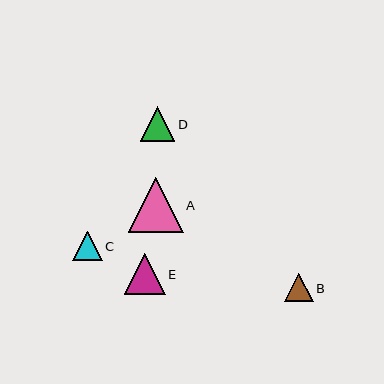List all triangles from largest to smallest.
From largest to smallest: A, E, D, C, B.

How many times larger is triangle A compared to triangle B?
Triangle A is approximately 1.9 times the size of triangle B.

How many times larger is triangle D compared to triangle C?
Triangle D is approximately 1.2 times the size of triangle C.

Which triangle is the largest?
Triangle A is the largest with a size of approximately 55 pixels.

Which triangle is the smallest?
Triangle B is the smallest with a size of approximately 29 pixels.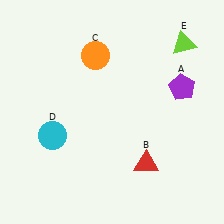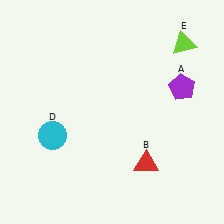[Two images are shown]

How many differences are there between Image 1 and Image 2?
There is 1 difference between the two images.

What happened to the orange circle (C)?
The orange circle (C) was removed in Image 2. It was in the top-left area of Image 1.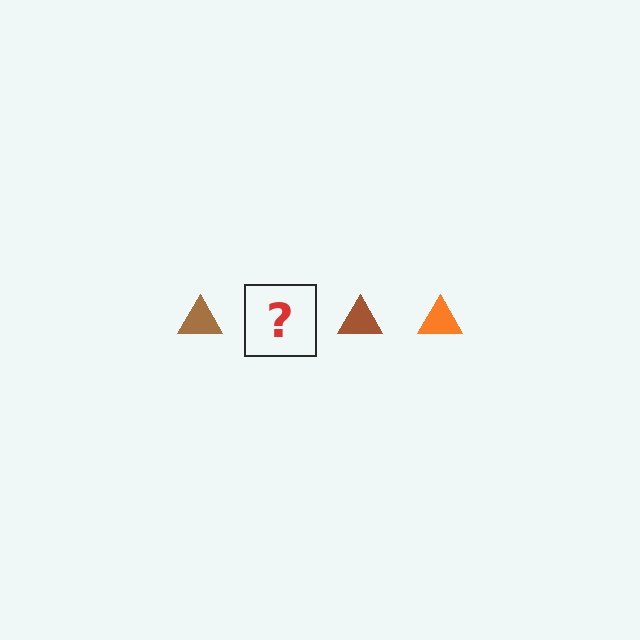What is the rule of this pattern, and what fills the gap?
The rule is that the pattern cycles through brown, orange triangles. The gap should be filled with an orange triangle.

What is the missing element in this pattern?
The missing element is an orange triangle.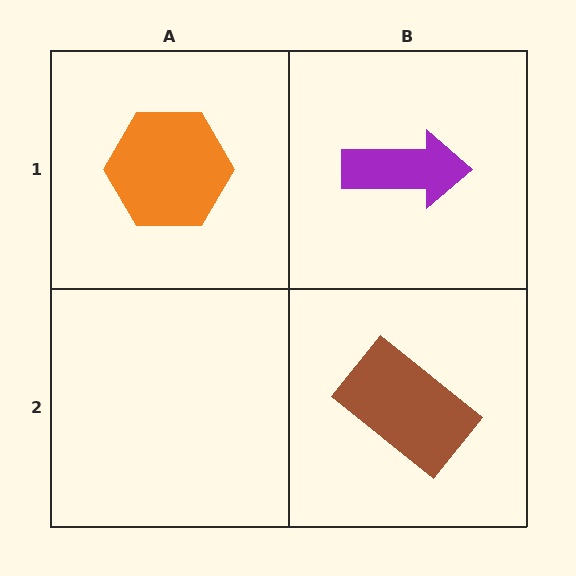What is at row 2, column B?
A brown rectangle.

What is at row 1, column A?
An orange hexagon.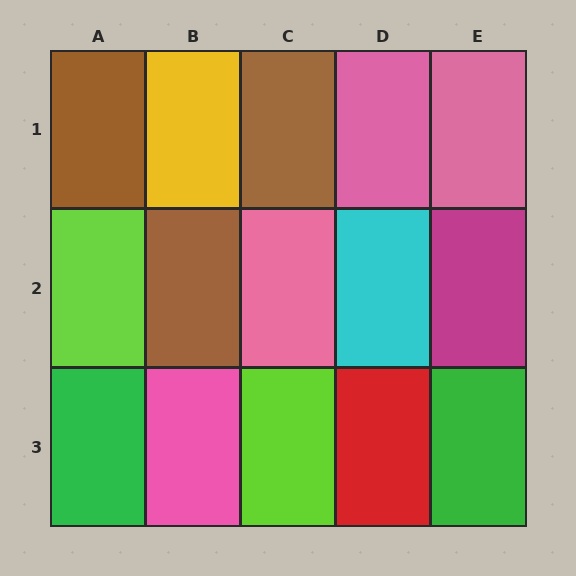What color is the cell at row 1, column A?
Brown.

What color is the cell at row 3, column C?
Lime.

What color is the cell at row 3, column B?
Pink.